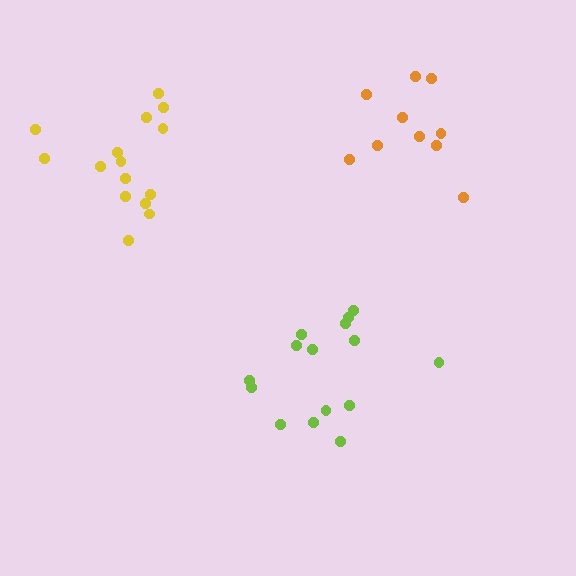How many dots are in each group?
Group 1: 15 dots, Group 2: 15 dots, Group 3: 10 dots (40 total).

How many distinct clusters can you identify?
There are 3 distinct clusters.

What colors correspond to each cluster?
The clusters are colored: lime, yellow, orange.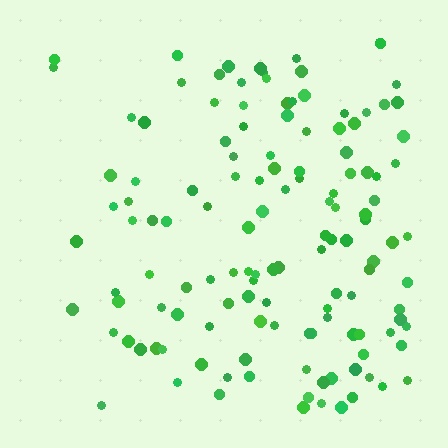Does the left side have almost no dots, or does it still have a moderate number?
Still a moderate number, just noticeably fewer than the right.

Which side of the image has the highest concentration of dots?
The right.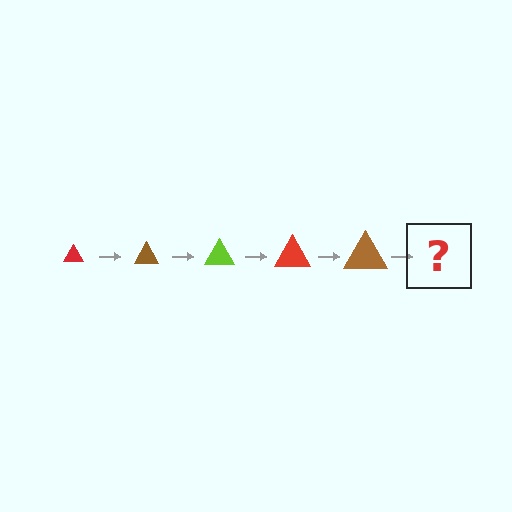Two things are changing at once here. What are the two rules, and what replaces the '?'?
The two rules are that the triangle grows larger each step and the color cycles through red, brown, and lime. The '?' should be a lime triangle, larger than the previous one.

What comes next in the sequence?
The next element should be a lime triangle, larger than the previous one.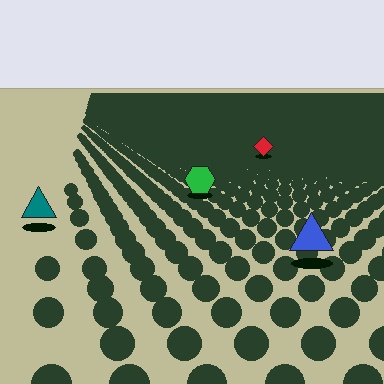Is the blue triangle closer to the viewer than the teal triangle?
Yes. The blue triangle is closer — you can tell from the texture gradient: the ground texture is coarser near it.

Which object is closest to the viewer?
The blue triangle is closest. The texture marks near it are larger and more spread out.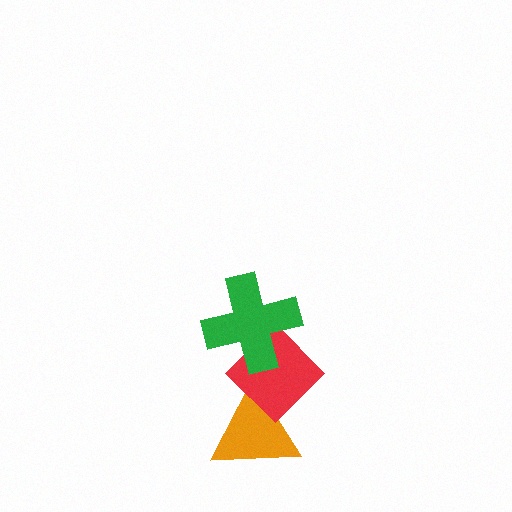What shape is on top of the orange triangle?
The red diamond is on top of the orange triangle.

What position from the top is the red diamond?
The red diamond is 2nd from the top.